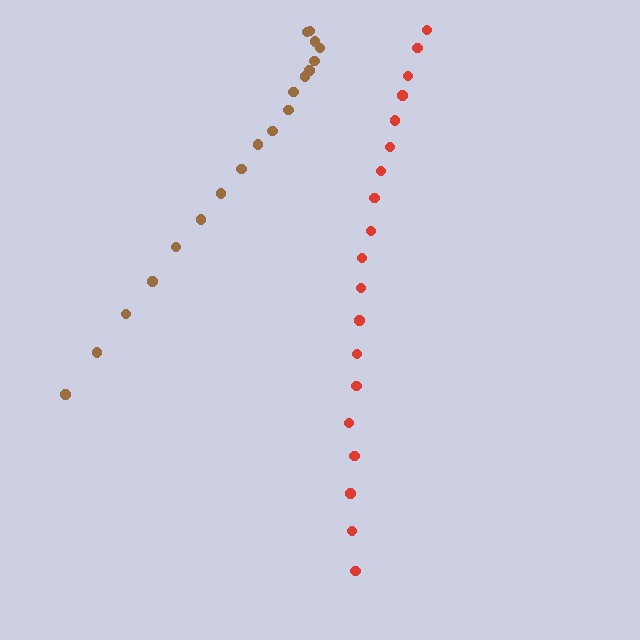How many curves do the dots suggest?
There are 2 distinct paths.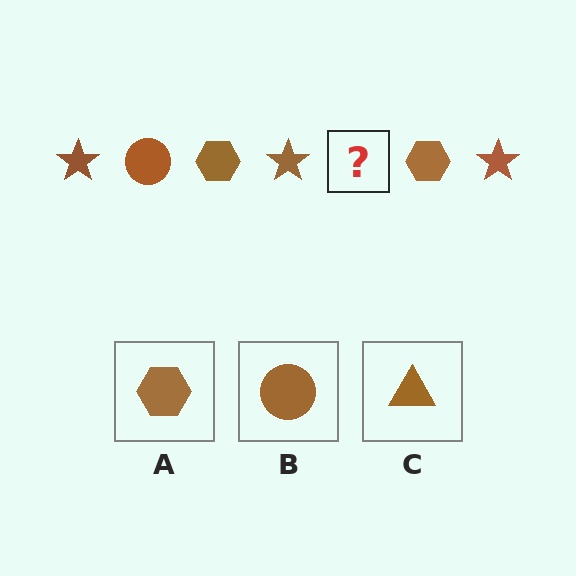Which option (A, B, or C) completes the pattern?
B.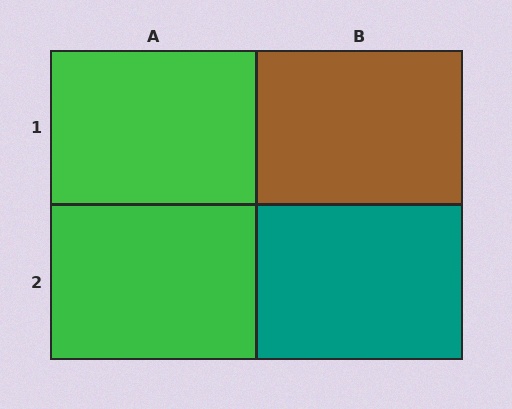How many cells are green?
2 cells are green.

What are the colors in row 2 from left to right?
Green, teal.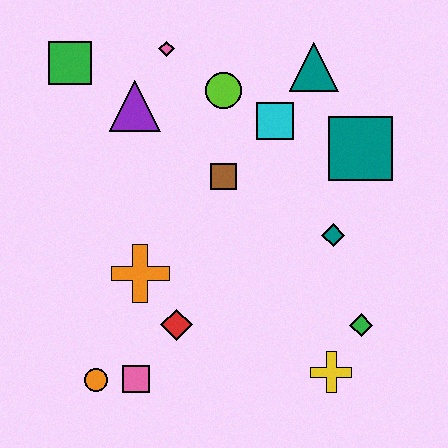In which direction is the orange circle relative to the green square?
The orange circle is below the green square.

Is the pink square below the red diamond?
Yes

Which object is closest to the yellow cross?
The green diamond is closest to the yellow cross.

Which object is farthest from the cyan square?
The orange circle is farthest from the cyan square.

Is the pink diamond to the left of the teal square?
Yes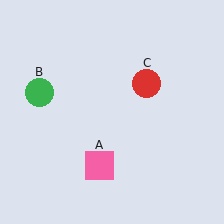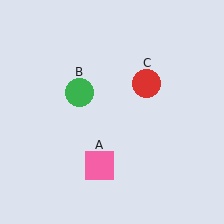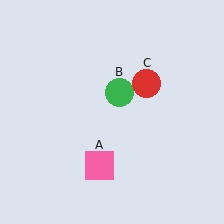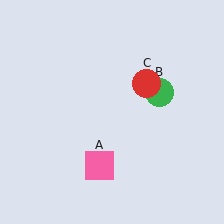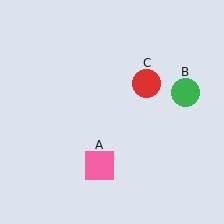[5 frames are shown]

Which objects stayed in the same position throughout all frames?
Pink square (object A) and red circle (object C) remained stationary.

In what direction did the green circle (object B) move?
The green circle (object B) moved right.